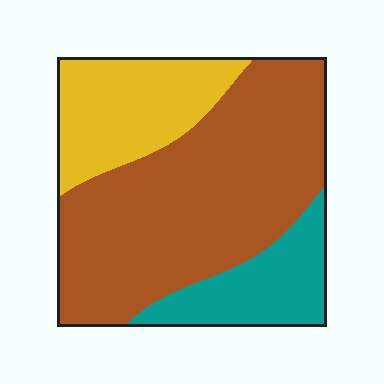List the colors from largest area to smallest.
From largest to smallest: brown, yellow, teal.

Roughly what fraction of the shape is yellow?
Yellow takes up about one quarter (1/4) of the shape.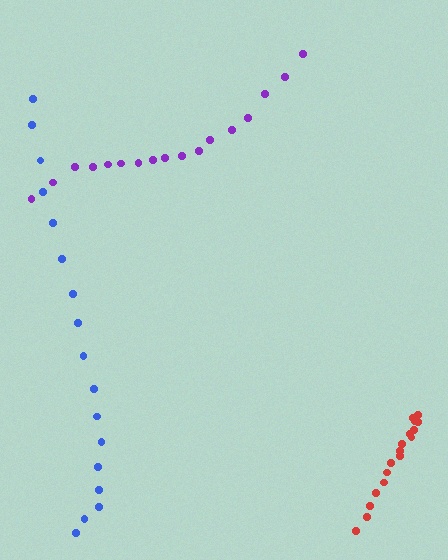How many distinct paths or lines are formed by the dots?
There are 3 distinct paths.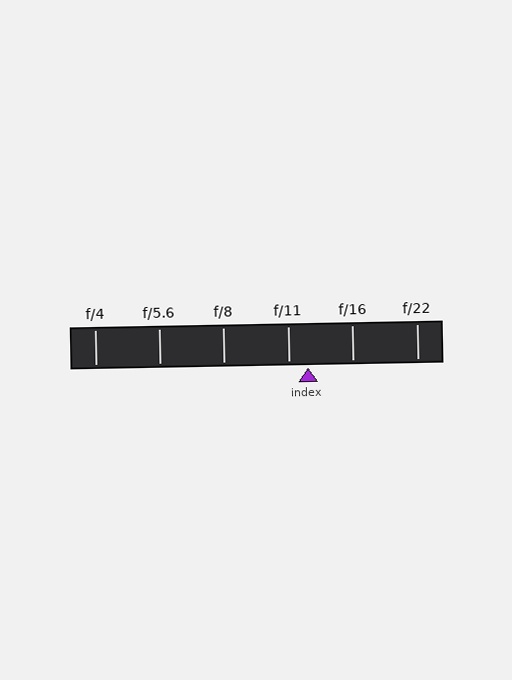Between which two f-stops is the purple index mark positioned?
The index mark is between f/11 and f/16.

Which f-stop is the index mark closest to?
The index mark is closest to f/11.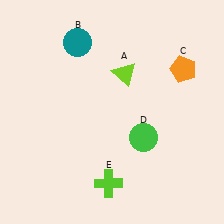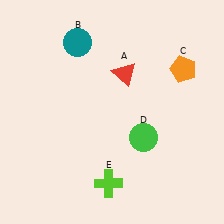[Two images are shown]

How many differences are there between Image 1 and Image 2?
There is 1 difference between the two images.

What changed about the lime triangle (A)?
In Image 1, A is lime. In Image 2, it changed to red.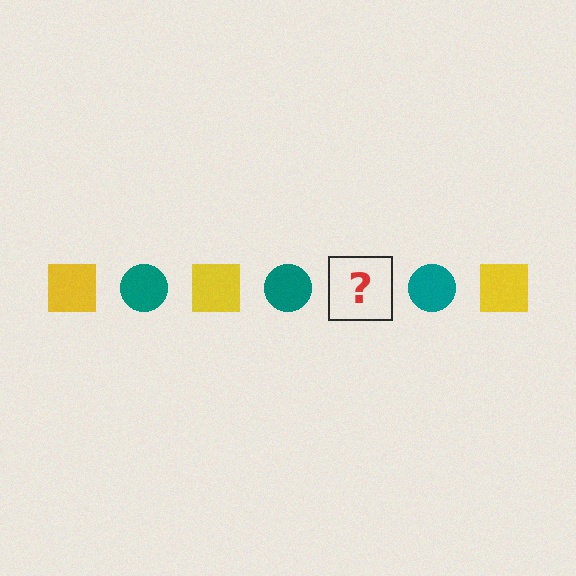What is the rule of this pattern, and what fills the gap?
The rule is that the pattern alternates between yellow square and teal circle. The gap should be filled with a yellow square.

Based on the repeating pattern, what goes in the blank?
The blank should be a yellow square.